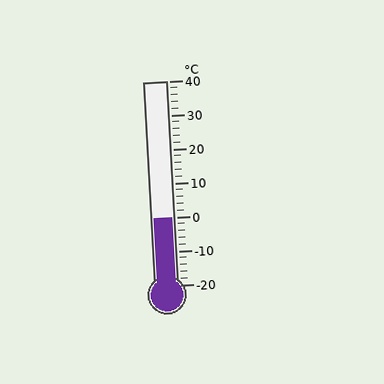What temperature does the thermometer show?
The thermometer shows approximately 0°C.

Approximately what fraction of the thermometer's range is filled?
The thermometer is filled to approximately 35% of its range.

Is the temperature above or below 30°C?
The temperature is below 30°C.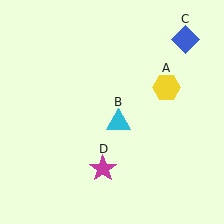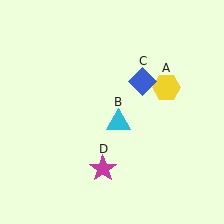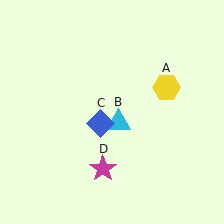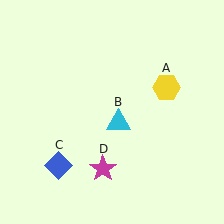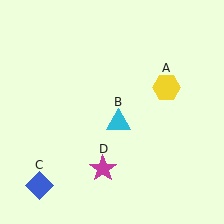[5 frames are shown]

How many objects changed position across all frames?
1 object changed position: blue diamond (object C).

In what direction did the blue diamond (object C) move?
The blue diamond (object C) moved down and to the left.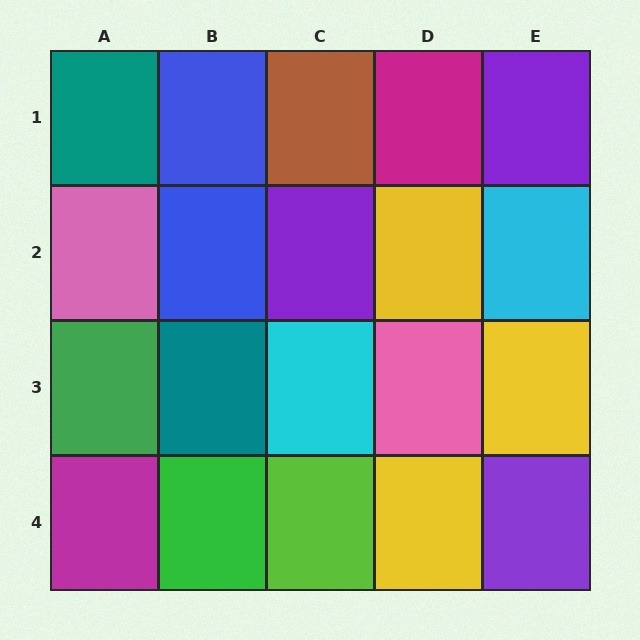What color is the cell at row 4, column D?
Yellow.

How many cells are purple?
3 cells are purple.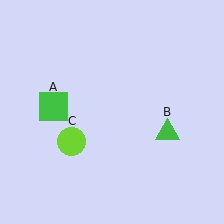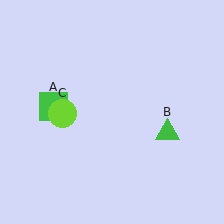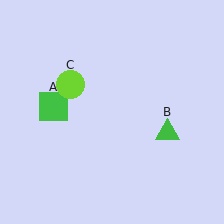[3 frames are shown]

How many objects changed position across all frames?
1 object changed position: lime circle (object C).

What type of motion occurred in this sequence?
The lime circle (object C) rotated clockwise around the center of the scene.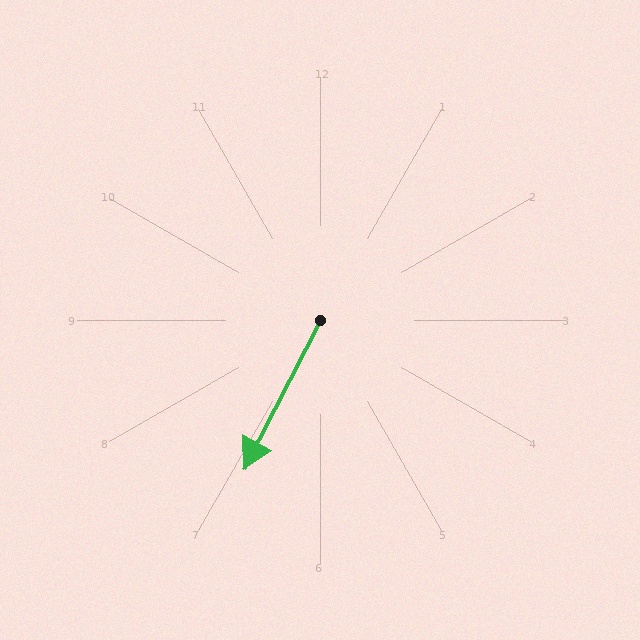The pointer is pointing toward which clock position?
Roughly 7 o'clock.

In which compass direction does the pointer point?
Southwest.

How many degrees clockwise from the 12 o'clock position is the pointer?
Approximately 207 degrees.